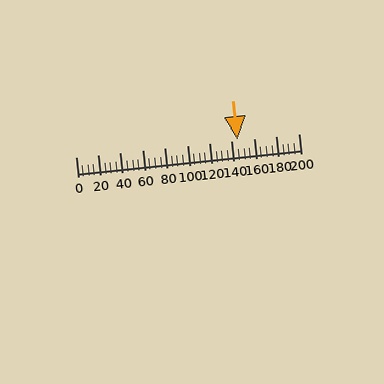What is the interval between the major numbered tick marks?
The major tick marks are spaced 20 units apart.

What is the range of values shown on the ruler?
The ruler shows values from 0 to 200.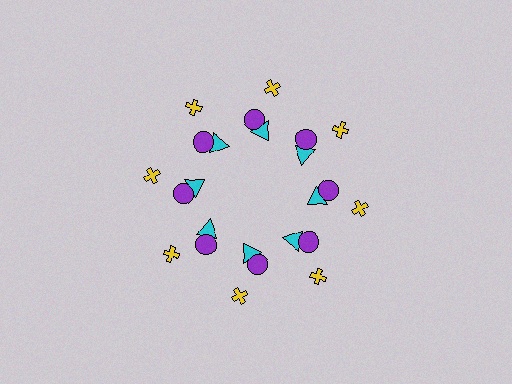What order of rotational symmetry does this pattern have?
This pattern has 8-fold rotational symmetry.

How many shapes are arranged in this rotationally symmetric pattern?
There are 24 shapes, arranged in 8 groups of 3.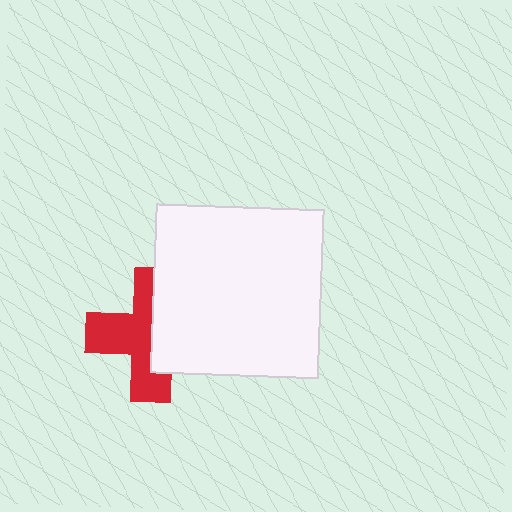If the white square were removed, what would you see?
You would see the complete red cross.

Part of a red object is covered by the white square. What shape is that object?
It is a cross.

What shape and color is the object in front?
The object in front is a white square.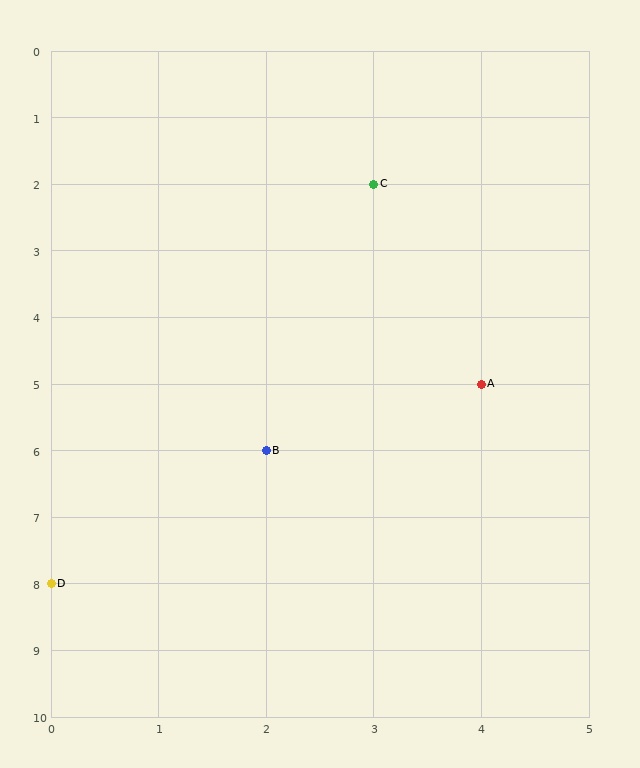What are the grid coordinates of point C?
Point C is at grid coordinates (3, 2).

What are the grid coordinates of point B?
Point B is at grid coordinates (2, 6).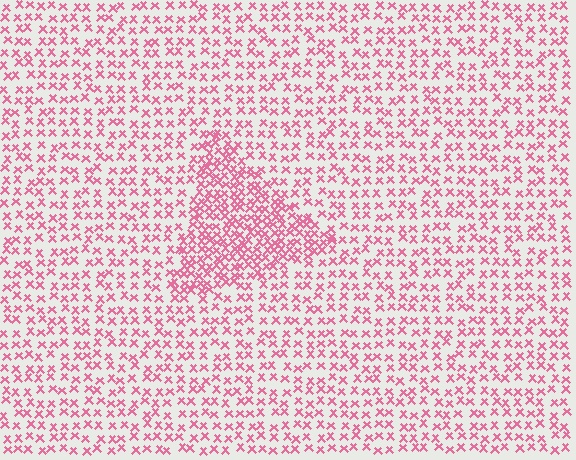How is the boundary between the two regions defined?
The boundary is defined by a change in element density (approximately 2.0x ratio). All elements are the same color, size, and shape.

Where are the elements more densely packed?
The elements are more densely packed inside the triangle boundary.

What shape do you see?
I see a triangle.